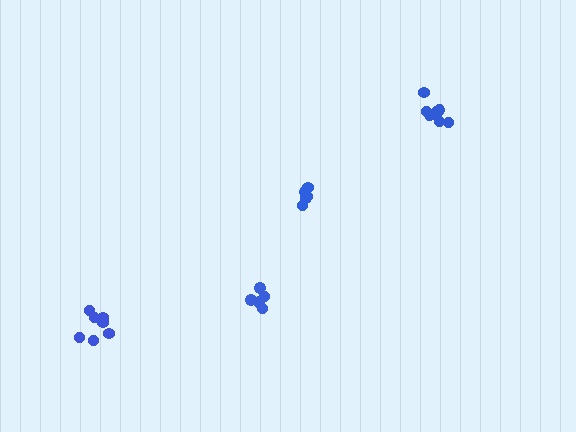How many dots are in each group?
Group 1: 8 dots, Group 2: 7 dots, Group 3: 6 dots, Group 4: 6 dots (27 total).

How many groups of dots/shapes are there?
There are 4 groups.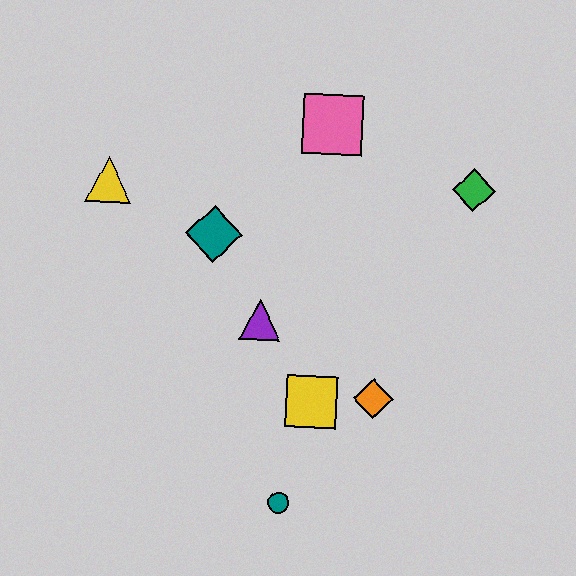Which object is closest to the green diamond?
The pink square is closest to the green diamond.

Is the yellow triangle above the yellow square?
Yes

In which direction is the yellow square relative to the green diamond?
The yellow square is below the green diamond.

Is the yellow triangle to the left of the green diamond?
Yes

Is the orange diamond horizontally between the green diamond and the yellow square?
Yes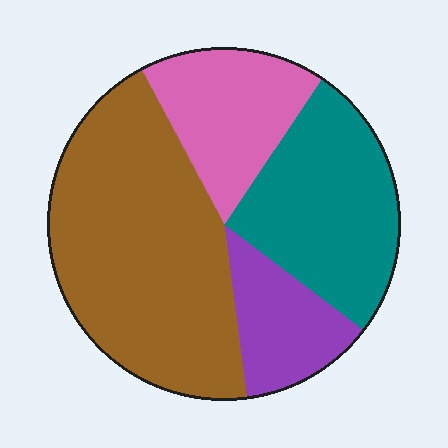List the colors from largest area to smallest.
From largest to smallest: brown, teal, pink, purple.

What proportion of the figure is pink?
Pink takes up less than a quarter of the figure.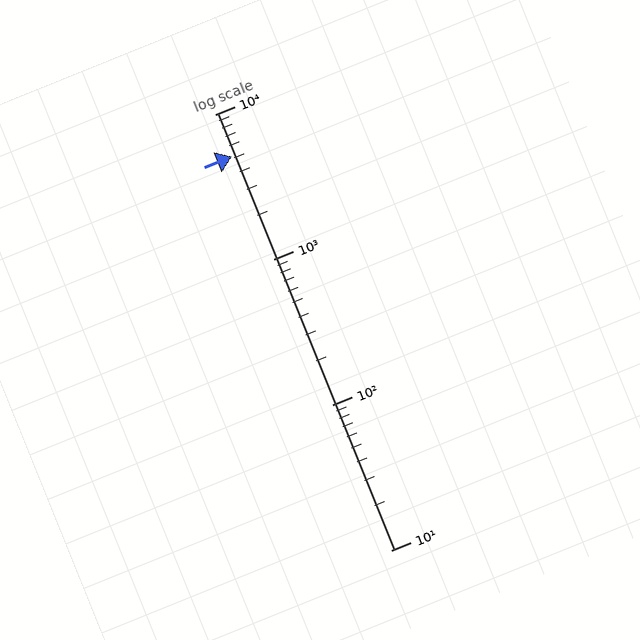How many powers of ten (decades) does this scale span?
The scale spans 3 decades, from 10 to 10000.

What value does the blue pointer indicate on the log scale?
The pointer indicates approximately 5100.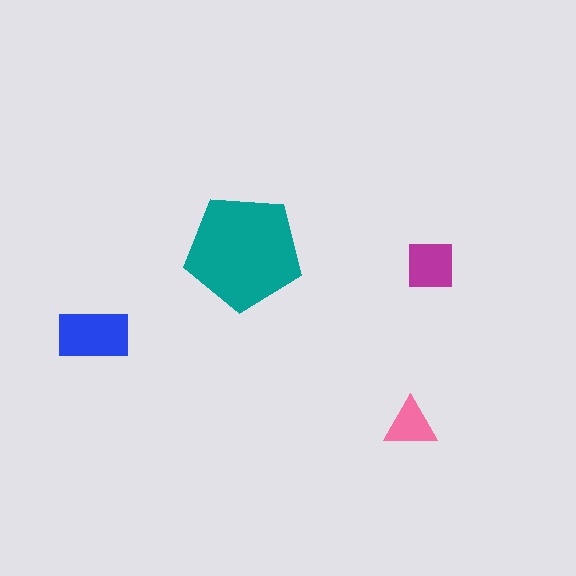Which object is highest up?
The teal pentagon is topmost.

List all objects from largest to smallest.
The teal pentagon, the blue rectangle, the magenta square, the pink triangle.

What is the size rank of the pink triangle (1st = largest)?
4th.